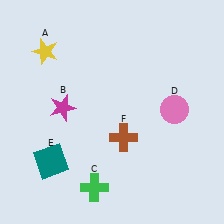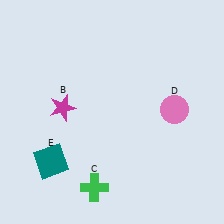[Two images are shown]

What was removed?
The brown cross (F), the yellow star (A) were removed in Image 2.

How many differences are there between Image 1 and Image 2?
There are 2 differences between the two images.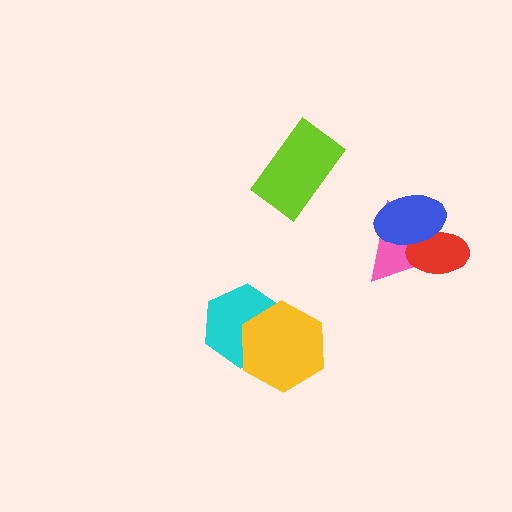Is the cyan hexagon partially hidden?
Yes, it is partially covered by another shape.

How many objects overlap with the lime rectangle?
0 objects overlap with the lime rectangle.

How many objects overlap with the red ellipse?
2 objects overlap with the red ellipse.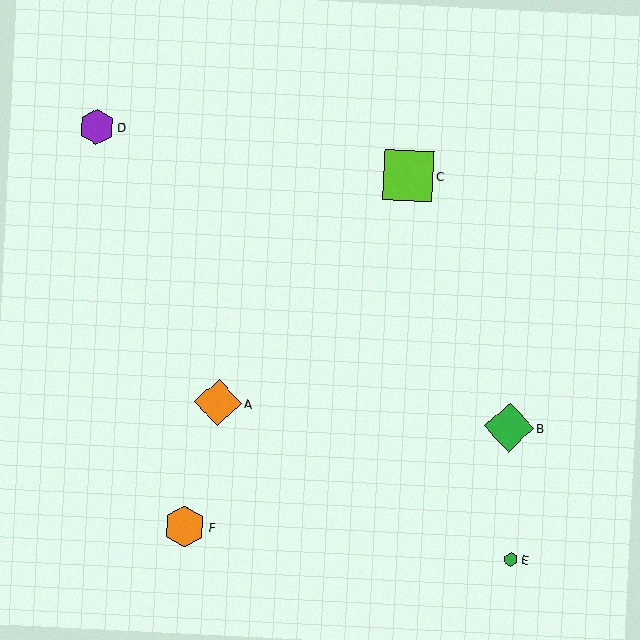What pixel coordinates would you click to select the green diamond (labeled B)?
Click at (509, 428) to select the green diamond B.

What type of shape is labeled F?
Shape F is an orange hexagon.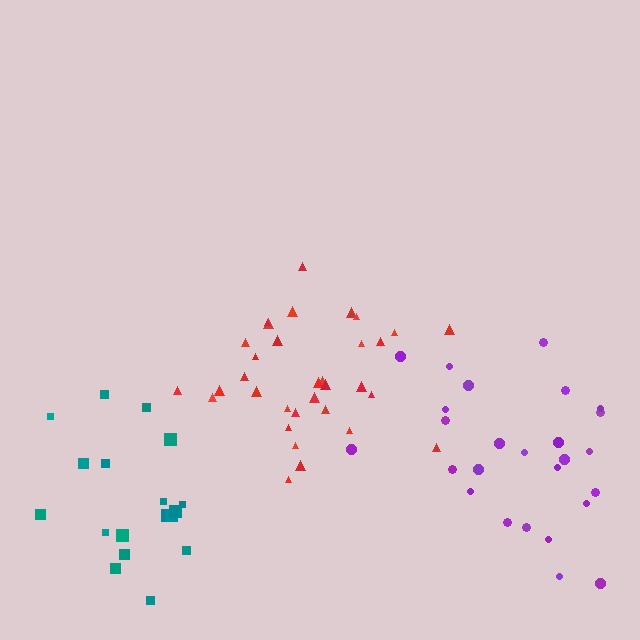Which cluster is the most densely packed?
Red.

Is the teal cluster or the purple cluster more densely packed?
Purple.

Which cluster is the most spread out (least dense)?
Teal.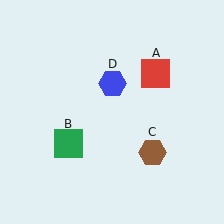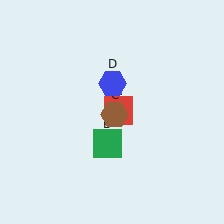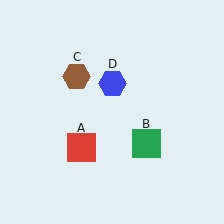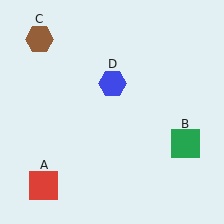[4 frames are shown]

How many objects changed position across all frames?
3 objects changed position: red square (object A), green square (object B), brown hexagon (object C).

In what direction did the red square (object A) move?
The red square (object A) moved down and to the left.